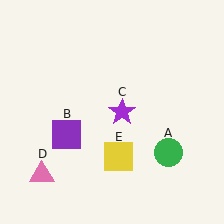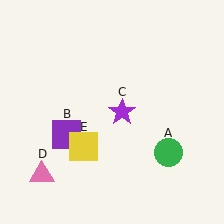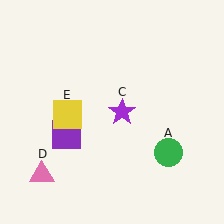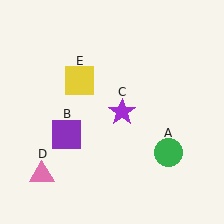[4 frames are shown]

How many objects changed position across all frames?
1 object changed position: yellow square (object E).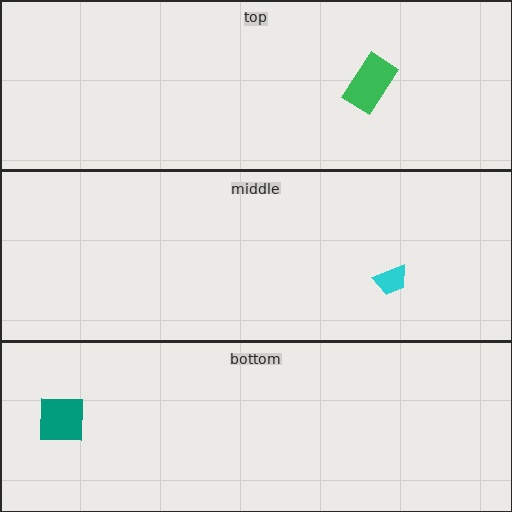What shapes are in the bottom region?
The teal square.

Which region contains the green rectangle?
The top region.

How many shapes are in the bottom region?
1.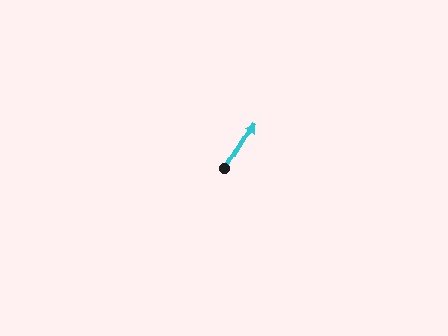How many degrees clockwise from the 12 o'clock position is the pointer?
Approximately 32 degrees.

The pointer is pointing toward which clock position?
Roughly 1 o'clock.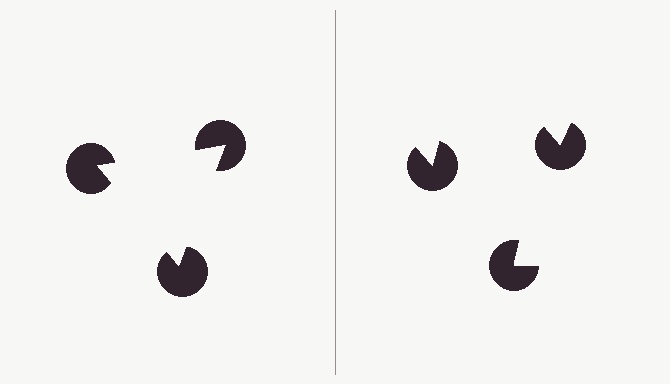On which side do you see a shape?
An illusory triangle appears on the left side. On the right side the wedge cuts are rotated, so no coherent shape forms.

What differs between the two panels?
The pac-man discs are positioned identically on both sides; only the wedge orientations differ. On the left they align to a triangle; on the right they are misaligned.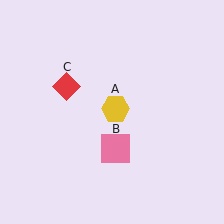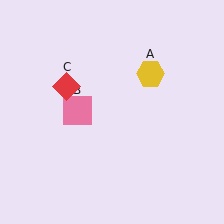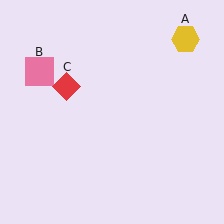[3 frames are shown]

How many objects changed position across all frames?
2 objects changed position: yellow hexagon (object A), pink square (object B).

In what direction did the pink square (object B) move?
The pink square (object B) moved up and to the left.